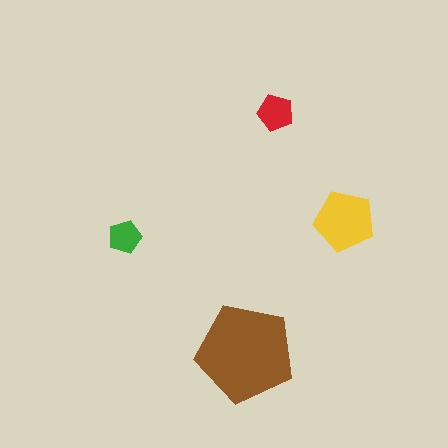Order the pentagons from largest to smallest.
the brown one, the yellow one, the red one, the green one.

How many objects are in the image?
There are 4 objects in the image.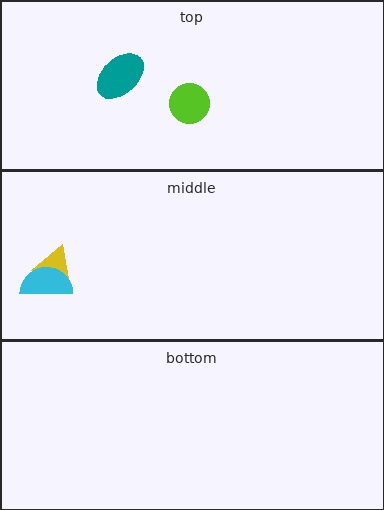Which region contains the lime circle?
The top region.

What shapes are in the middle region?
The yellow triangle, the cyan semicircle.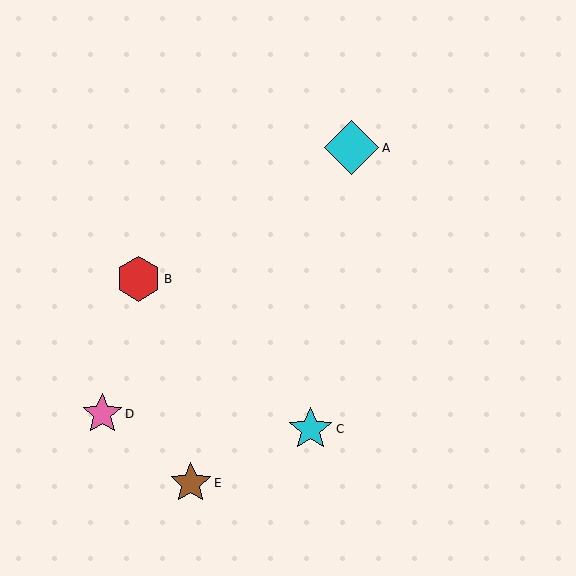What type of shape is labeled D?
Shape D is a pink star.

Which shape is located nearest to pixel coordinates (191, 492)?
The brown star (labeled E) at (191, 483) is nearest to that location.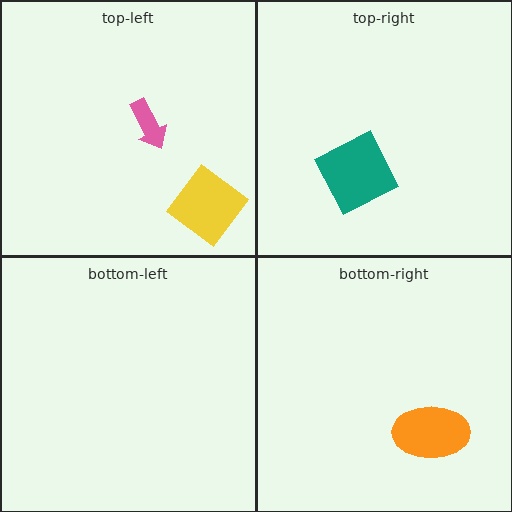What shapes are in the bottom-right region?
The orange ellipse.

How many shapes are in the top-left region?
2.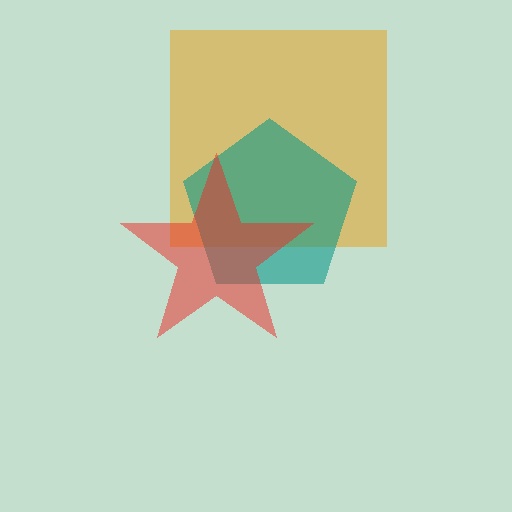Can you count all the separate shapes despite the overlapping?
Yes, there are 3 separate shapes.